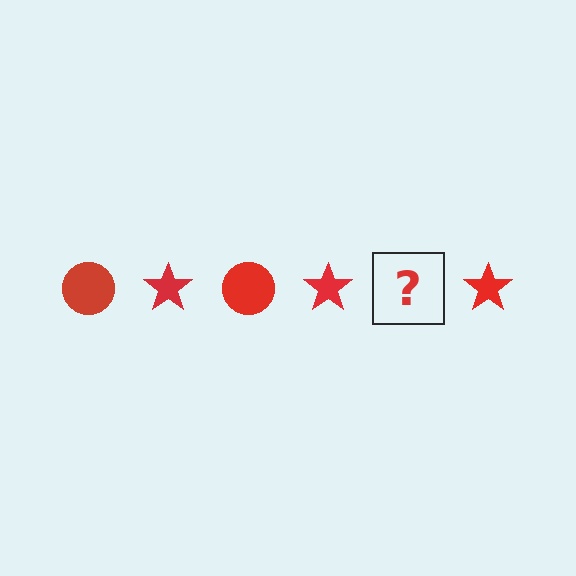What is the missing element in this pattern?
The missing element is a red circle.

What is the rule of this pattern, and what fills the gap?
The rule is that the pattern cycles through circle, star shapes in red. The gap should be filled with a red circle.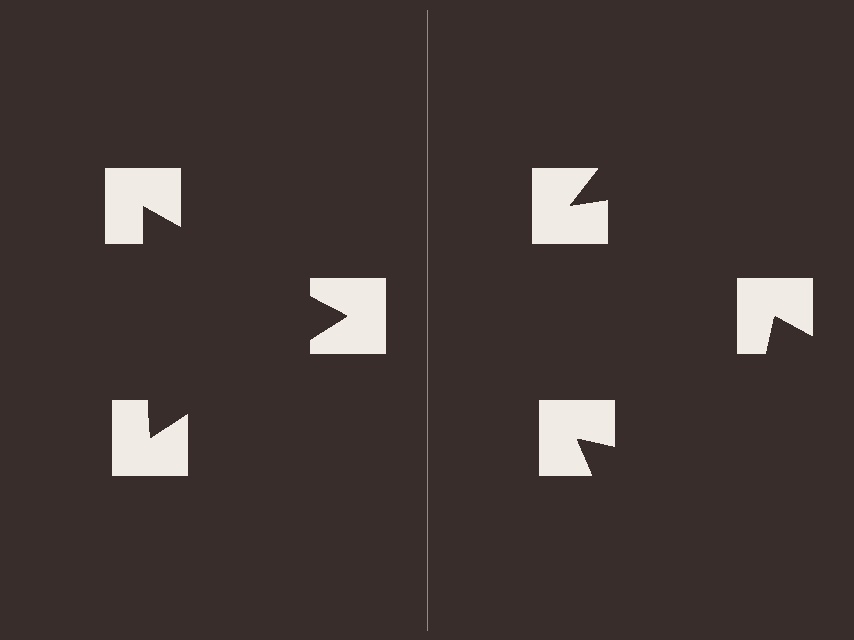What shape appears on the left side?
An illusory triangle.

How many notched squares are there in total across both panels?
6 — 3 on each side.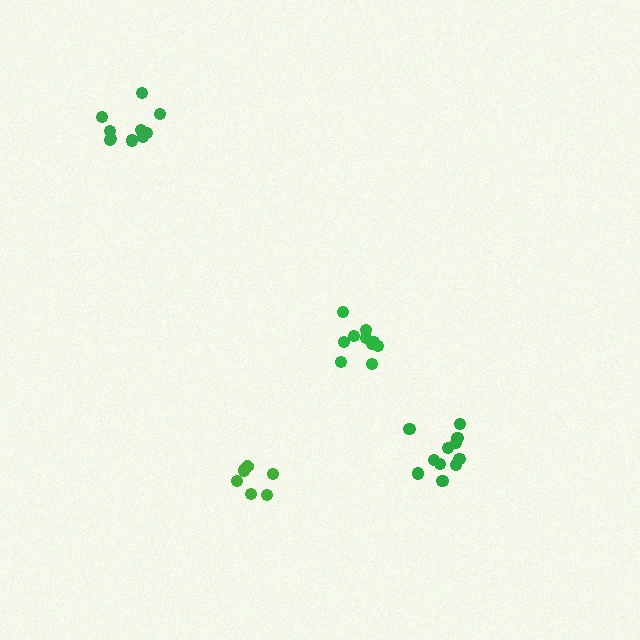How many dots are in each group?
Group 1: 11 dots, Group 2: 10 dots, Group 3: 6 dots, Group 4: 10 dots (37 total).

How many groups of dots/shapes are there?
There are 4 groups.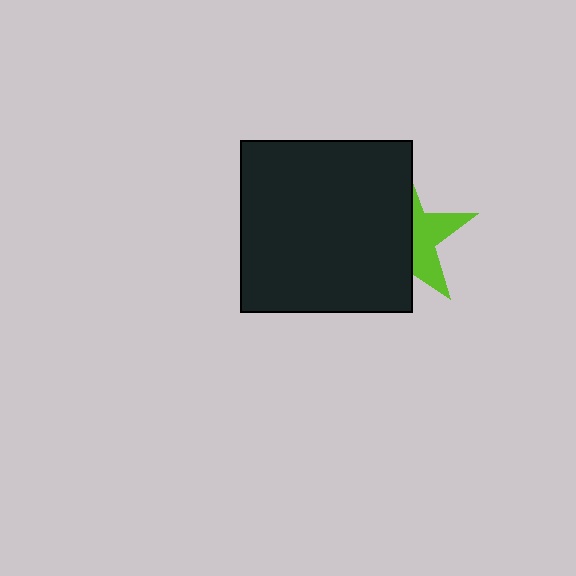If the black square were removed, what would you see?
You would see the complete lime star.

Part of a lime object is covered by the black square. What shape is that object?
It is a star.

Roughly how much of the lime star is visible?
A small part of it is visible (roughly 38%).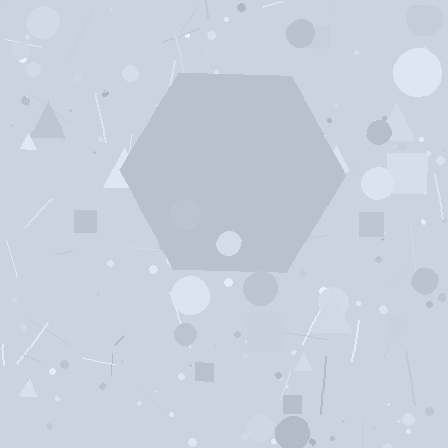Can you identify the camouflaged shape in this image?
The camouflaged shape is a hexagon.